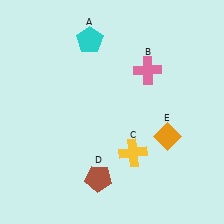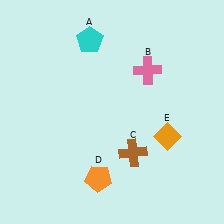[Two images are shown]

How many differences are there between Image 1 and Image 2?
There are 2 differences between the two images.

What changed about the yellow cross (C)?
In Image 1, C is yellow. In Image 2, it changed to brown.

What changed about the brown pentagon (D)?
In Image 1, D is brown. In Image 2, it changed to orange.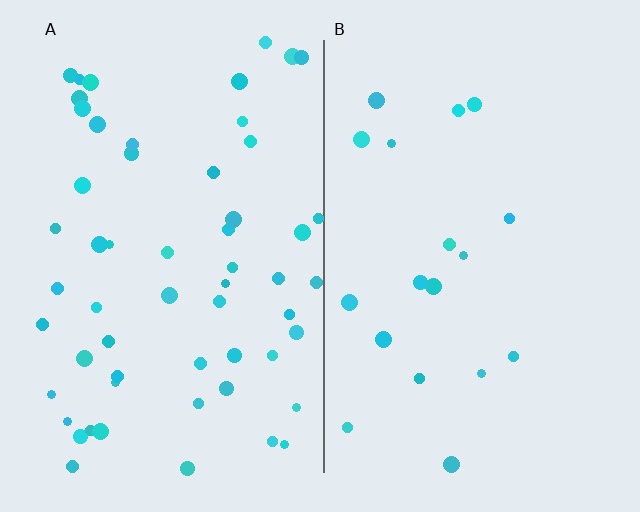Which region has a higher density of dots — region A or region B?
A (the left).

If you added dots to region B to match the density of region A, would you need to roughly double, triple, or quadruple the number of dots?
Approximately triple.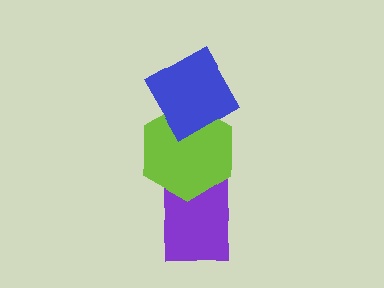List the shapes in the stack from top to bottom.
From top to bottom: the blue diamond, the lime hexagon, the purple rectangle.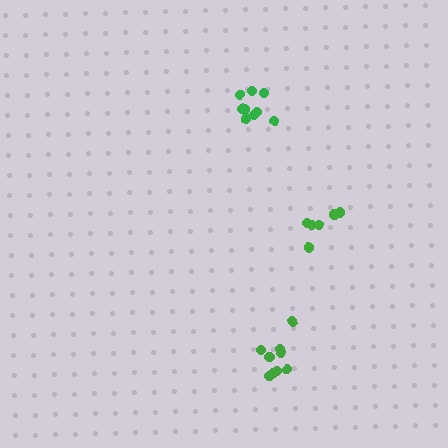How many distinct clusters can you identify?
There are 3 distinct clusters.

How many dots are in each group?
Group 1: 6 dots, Group 2: 9 dots, Group 3: 9 dots (24 total).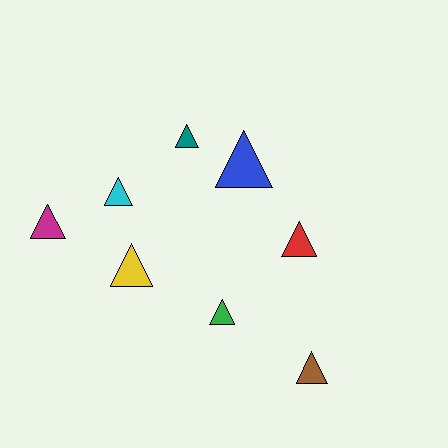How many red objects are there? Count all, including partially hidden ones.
There is 1 red object.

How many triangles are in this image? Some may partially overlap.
There are 8 triangles.